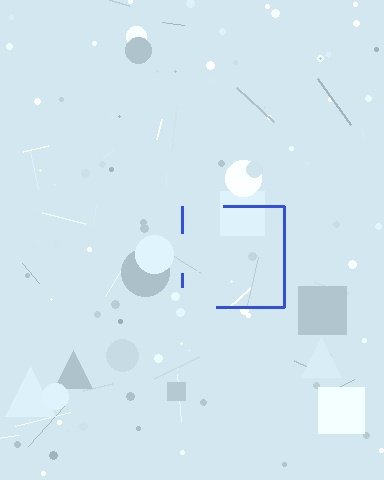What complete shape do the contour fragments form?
The contour fragments form a square.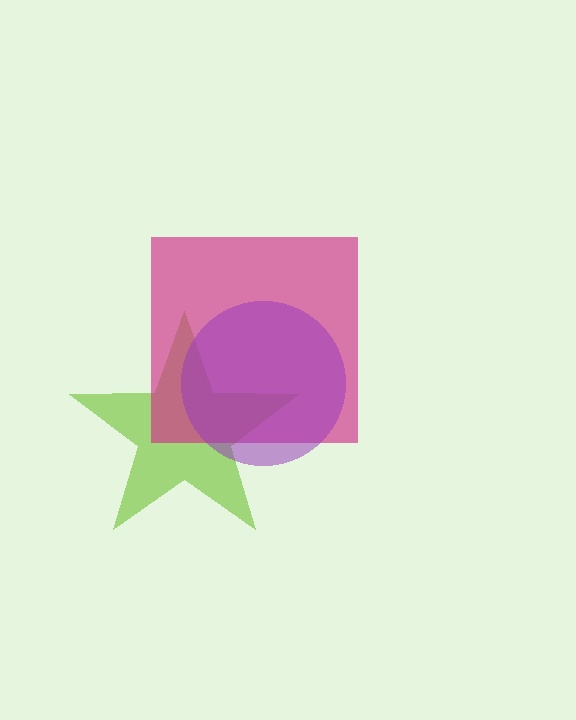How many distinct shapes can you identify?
There are 3 distinct shapes: a lime star, a magenta square, a purple circle.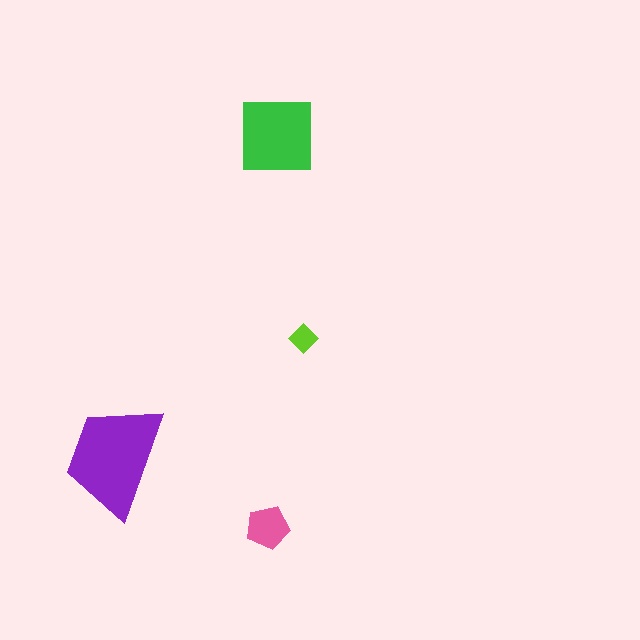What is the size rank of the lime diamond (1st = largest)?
4th.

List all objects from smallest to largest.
The lime diamond, the pink pentagon, the green square, the purple trapezoid.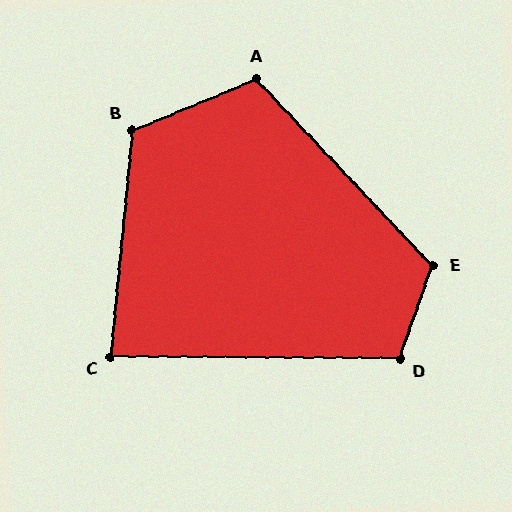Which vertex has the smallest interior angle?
C, at approximately 85 degrees.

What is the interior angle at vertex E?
Approximately 117 degrees (obtuse).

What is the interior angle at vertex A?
Approximately 111 degrees (obtuse).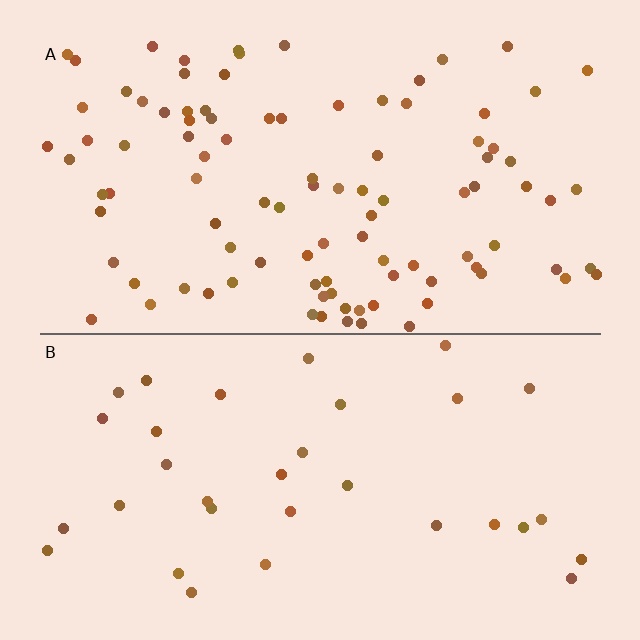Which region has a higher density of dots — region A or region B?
A (the top).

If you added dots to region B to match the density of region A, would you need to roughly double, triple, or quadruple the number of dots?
Approximately triple.